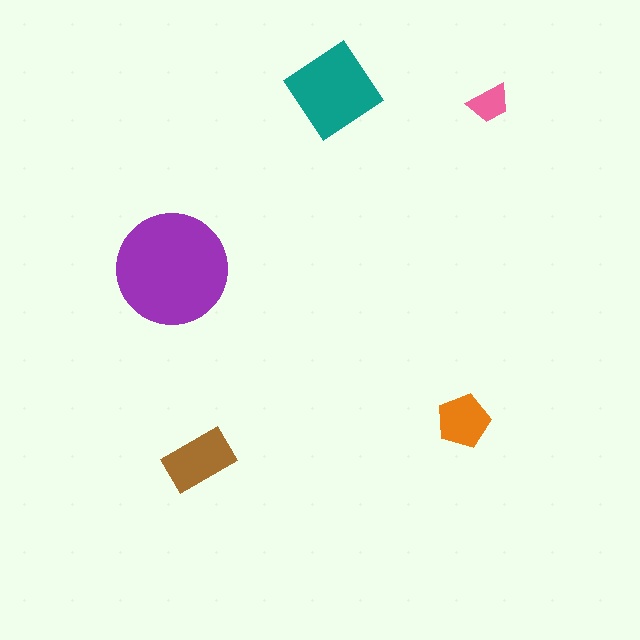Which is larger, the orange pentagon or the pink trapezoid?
The orange pentagon.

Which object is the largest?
The purple circle.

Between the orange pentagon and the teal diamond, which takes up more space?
The teal diamond.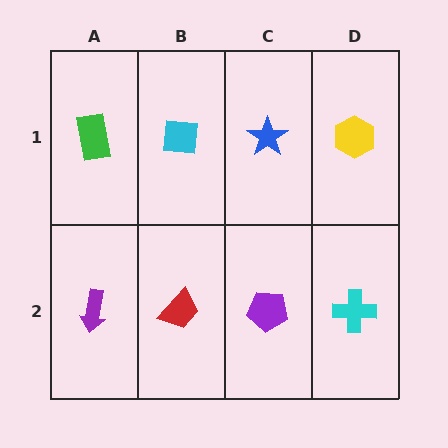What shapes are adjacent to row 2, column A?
A green rectangle (row 1, column A), a red trapezoid (row 2, column B).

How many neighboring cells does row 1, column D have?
2.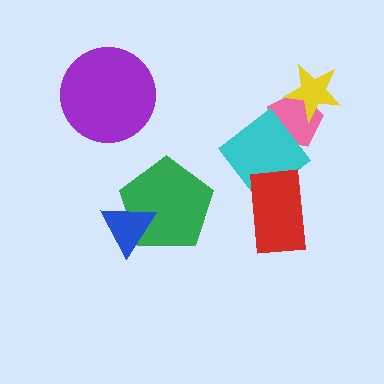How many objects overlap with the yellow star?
1 object overlaps with the yellow star.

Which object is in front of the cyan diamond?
The red rectangle is in front of the cyan diamond.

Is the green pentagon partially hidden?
Yes, it is partially covered by another shape.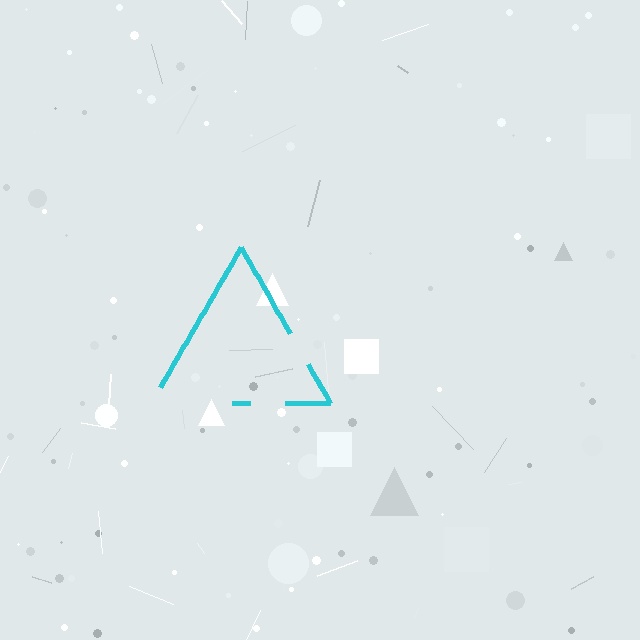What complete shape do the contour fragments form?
The contour fragments form a triangle.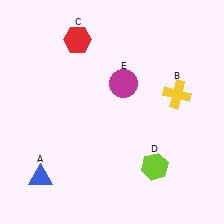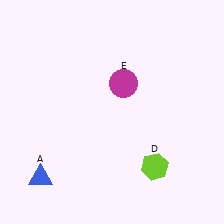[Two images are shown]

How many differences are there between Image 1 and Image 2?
There are 2 differences between the two images.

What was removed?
The red hexagon (C), the yellow cross (B) were removed in Image 2.